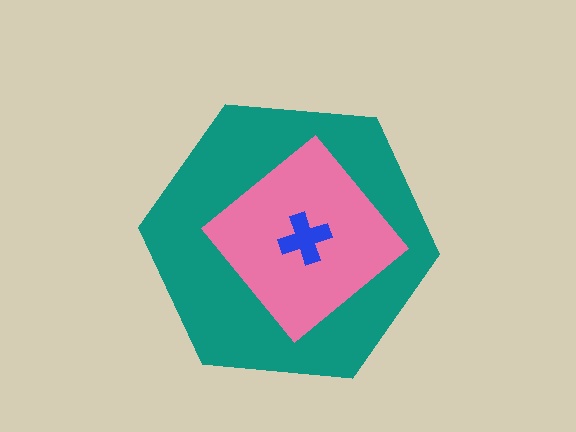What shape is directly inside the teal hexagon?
The pink diamond.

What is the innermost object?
The blue cross.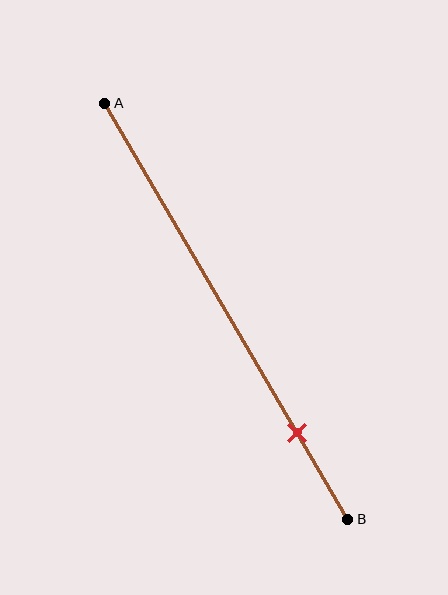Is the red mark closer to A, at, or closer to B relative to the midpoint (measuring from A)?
The red mark is closer to point B than the midpoint of segment AB.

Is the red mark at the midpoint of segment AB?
No, the mark is at about 80% from A, not at the 50% midpoint.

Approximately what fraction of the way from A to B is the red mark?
The red mark is approximately 80% of the way from A to B.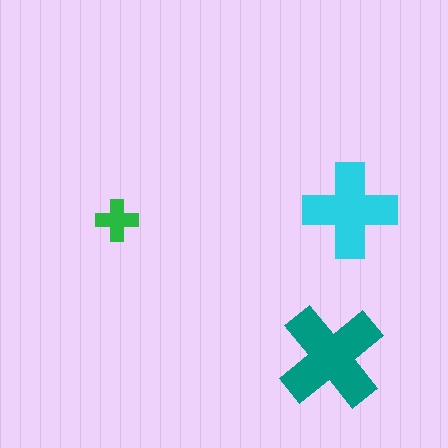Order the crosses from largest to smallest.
the teal one, the cyan one, the green one.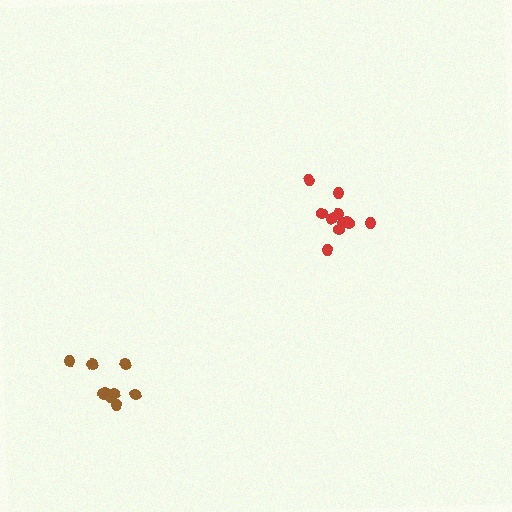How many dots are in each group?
Group 1: 9 dots, Group 2: 11 dots (20 total).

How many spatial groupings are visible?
There are 2 spatial groupings.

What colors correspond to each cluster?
The clusters are colored: brown, red.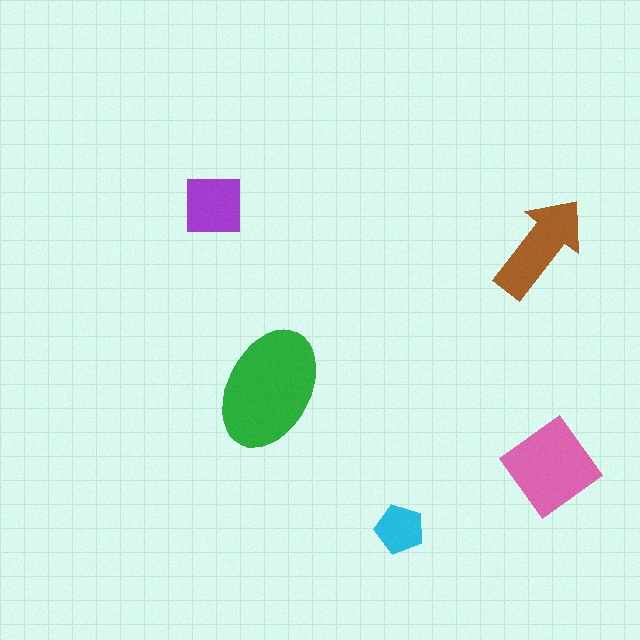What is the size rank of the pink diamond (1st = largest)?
2nd.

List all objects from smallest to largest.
The cyan pentagon, the purple square, the brown arrow, the pink diamond, the green ellipse.